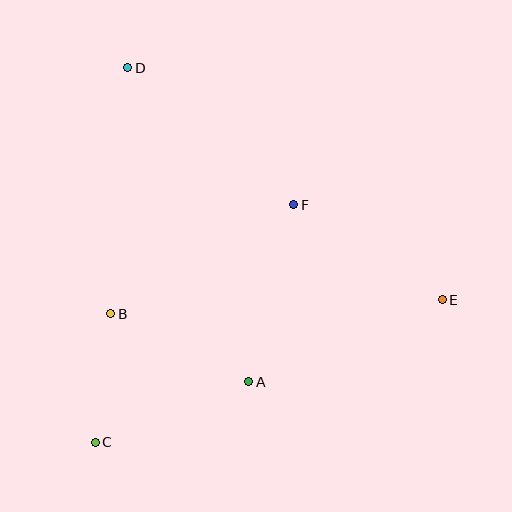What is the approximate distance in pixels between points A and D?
The distance between A and D is approximately 336 pixels.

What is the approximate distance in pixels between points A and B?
The distance between A and B is approximately 154 pixels.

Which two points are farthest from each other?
Points D and E are farthest from each other.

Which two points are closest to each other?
Points B and C are closest to each other.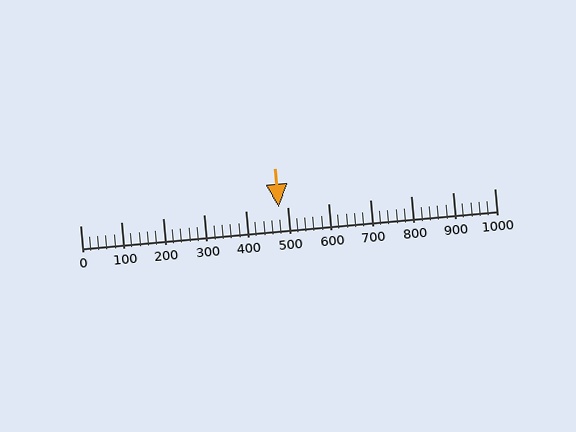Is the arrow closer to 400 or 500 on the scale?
The arrow is closer to 500.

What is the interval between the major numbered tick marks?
The major tick marks are spaced 100 units apart.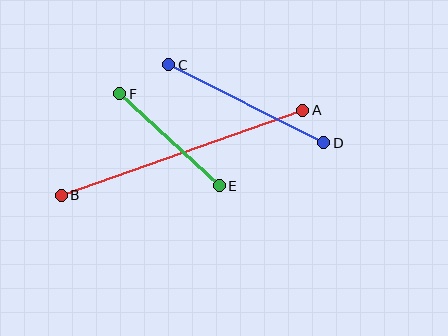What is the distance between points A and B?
The distance is approximately 256 pixels.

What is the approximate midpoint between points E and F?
The midpoint is at approximately (169, 140) pixels.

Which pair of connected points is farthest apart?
Points A and B are farthest apart.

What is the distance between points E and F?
The distance is approximately 135 pixels.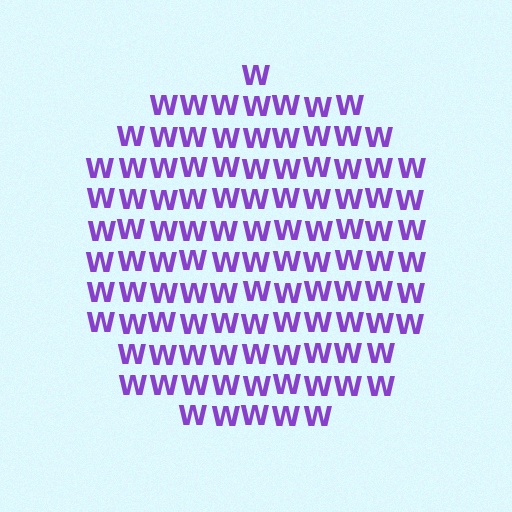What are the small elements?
The small elements are letter W's.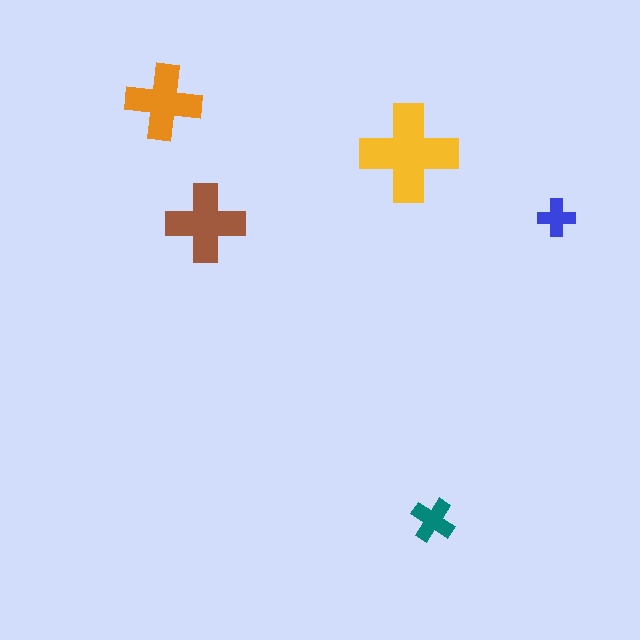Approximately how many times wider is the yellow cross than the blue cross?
About 2.5 times wider.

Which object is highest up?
The orange cross is topmost.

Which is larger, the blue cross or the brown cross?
The brown one.